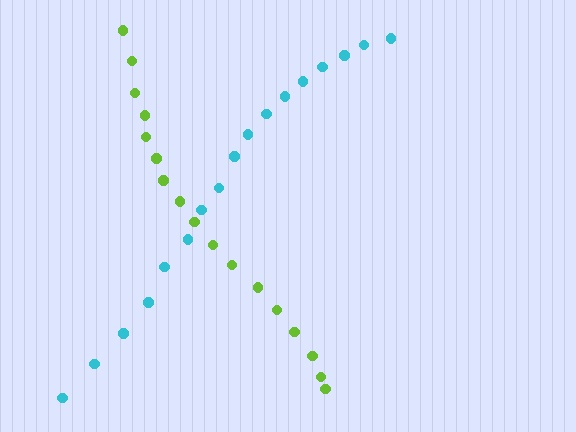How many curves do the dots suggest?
There are 2 distinct paths.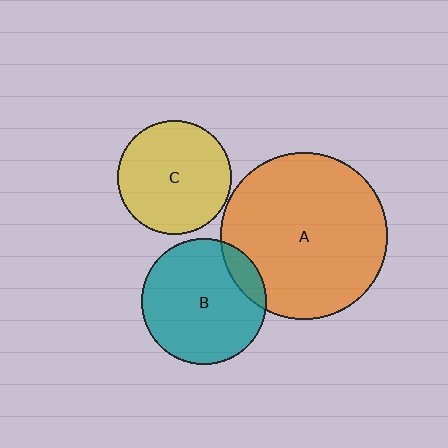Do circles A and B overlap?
Yes.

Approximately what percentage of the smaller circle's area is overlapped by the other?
Approximately 10%.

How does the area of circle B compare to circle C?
Approximately 1.2 times.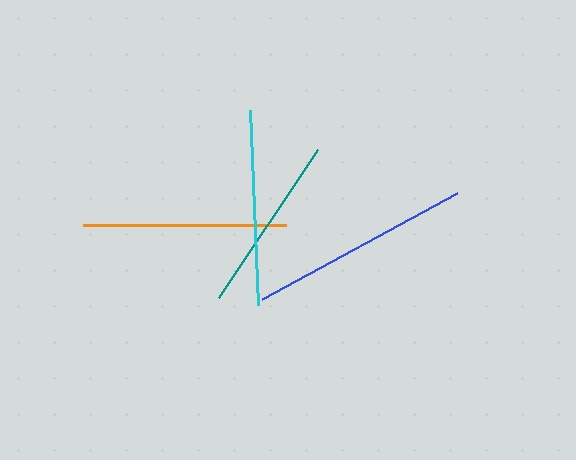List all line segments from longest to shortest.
From longest to shortest: blue, orange, cyan, teal.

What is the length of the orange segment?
The orange segment is approximately 204 pixels long.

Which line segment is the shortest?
The teal line is the shortest at approximately 178 pixels.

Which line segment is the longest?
The blue line is the longest at approximately 222 pixels.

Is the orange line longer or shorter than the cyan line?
The orange line is longer than the cyan line.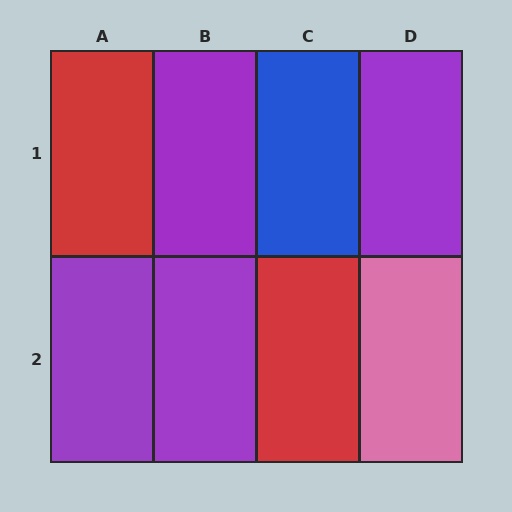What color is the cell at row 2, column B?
Purple.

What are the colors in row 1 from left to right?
Red, purple, blue, purple.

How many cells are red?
2 cells are red.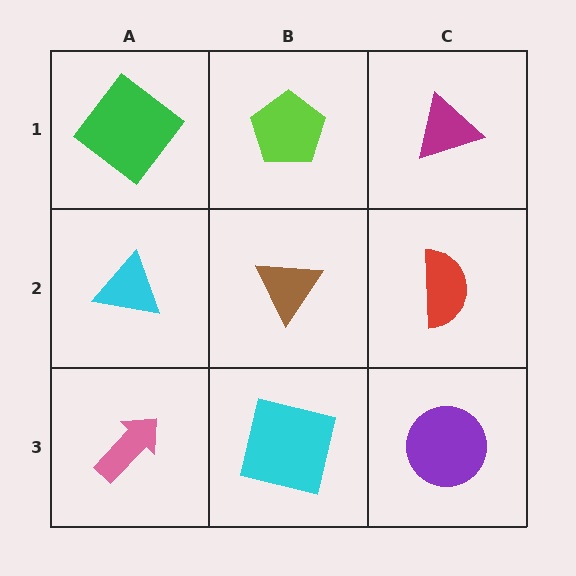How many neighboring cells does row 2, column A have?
3.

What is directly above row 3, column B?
A brown triangle.